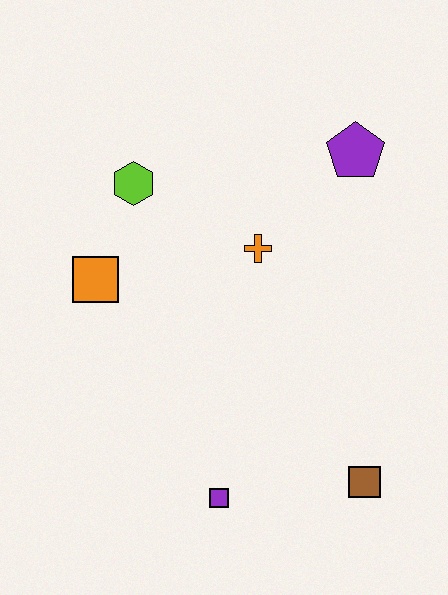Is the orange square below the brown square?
No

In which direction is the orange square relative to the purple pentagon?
The orange square is to the left of the purple pentagon.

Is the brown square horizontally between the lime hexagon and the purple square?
No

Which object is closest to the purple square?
The brown square is closest to the purple square.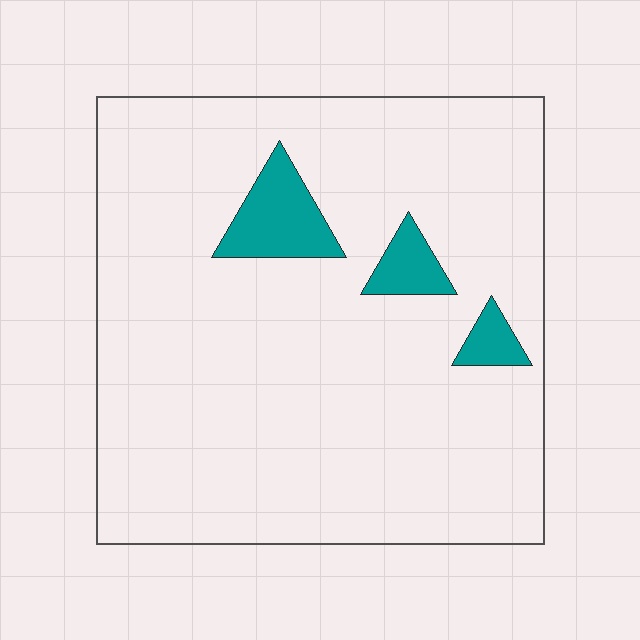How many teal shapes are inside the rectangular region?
3.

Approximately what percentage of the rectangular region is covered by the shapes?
Approximately 10%.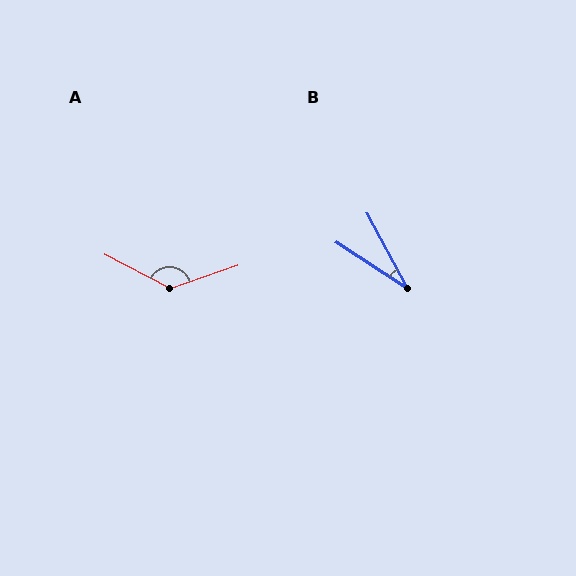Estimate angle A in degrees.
Approximately 134 degrees.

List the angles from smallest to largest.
B (28°), A (134°).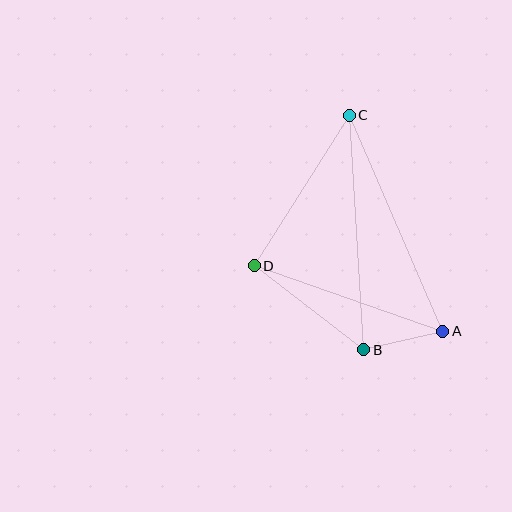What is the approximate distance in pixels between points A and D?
The distance between A and D is approximately 200 pixels.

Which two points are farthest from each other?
Points A and C are farthest from each other.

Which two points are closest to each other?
Points A and B are closest to each other.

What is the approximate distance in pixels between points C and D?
The distance between C and D is approximately 178 pixels.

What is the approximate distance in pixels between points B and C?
The distance between B and C is approximately 235 pixels.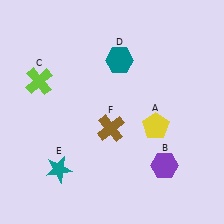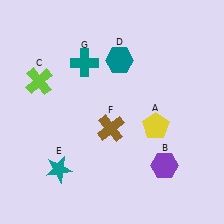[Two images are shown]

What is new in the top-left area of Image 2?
A teal cross (G) was added in the top-left area of Image 2.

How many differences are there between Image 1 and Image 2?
There is 1 difference between the two images.